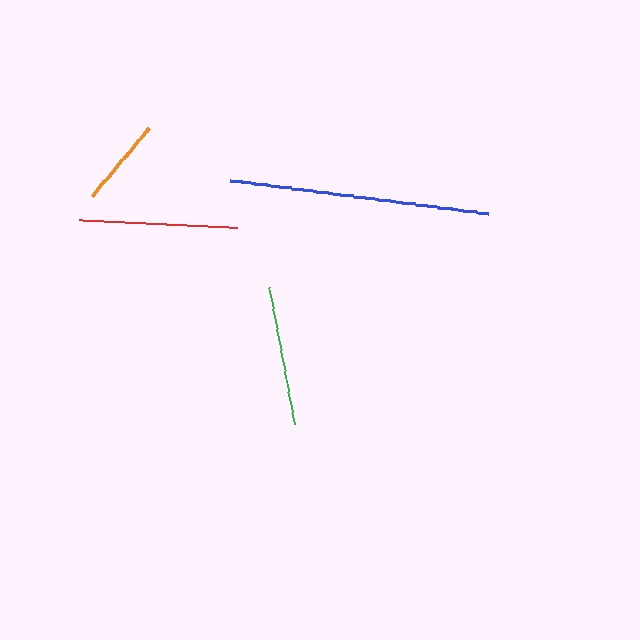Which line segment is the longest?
The blue line is the longest at approximately 260 pixels.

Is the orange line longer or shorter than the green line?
The green line is longer than the orange line.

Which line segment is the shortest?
The orange line is the shortest at approximately 89 pixels.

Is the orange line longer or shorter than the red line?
The red line is longer than the orange line.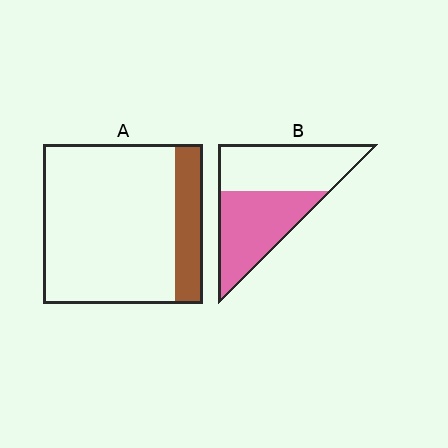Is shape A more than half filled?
No.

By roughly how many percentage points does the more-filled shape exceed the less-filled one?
By roughly 35 percentage points (B over A).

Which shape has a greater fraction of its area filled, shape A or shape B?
Shape B.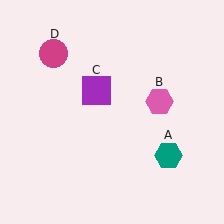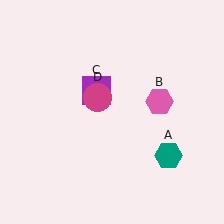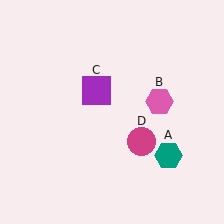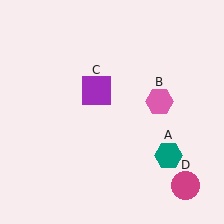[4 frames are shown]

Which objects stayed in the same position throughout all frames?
Teal hexagon (object A) and pink hexagon (object B) and purple square (object C) remained stationary.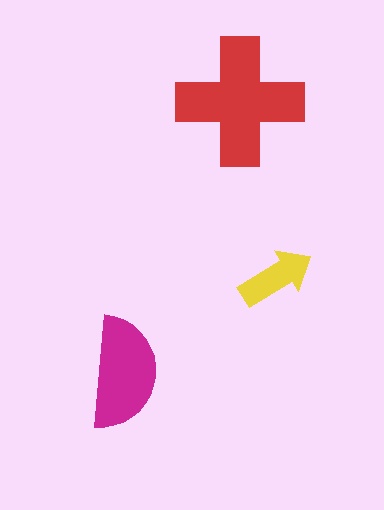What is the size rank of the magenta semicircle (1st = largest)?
2nd.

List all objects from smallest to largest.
The yellow arrow, the magenta semicircle, the red cross.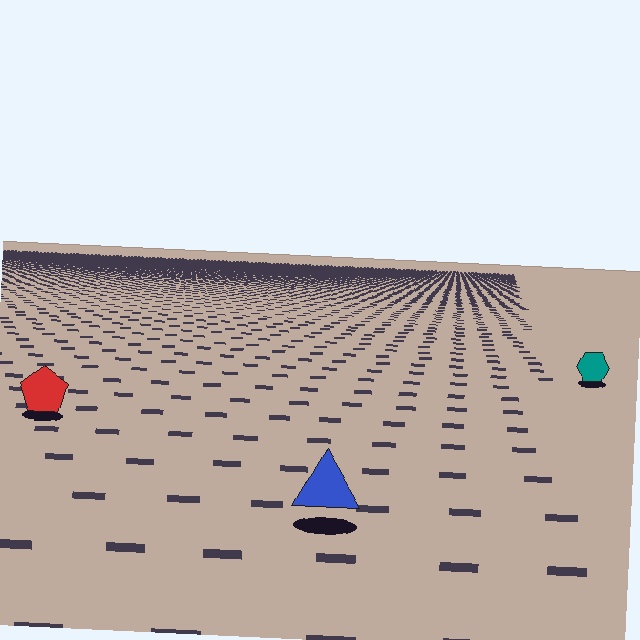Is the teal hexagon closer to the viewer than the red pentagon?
No. The red pentagon is closer — you can tell from the texture gradient: the ground texture is coarser near it.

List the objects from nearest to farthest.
From nearest to farthest: the blue triangle, the red pentagon, the teal hexagon.